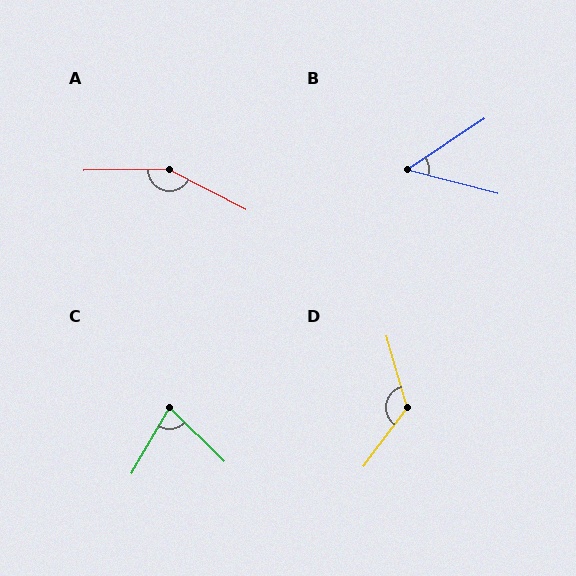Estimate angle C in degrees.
Approximately 76 degrees.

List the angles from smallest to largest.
B (48°), C (76°), D (127°), A (151°).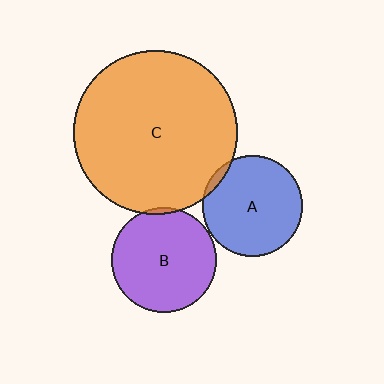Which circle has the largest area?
Circle C (orange).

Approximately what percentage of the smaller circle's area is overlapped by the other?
Approximately 5%.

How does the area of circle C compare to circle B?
Approximately 2.5 times.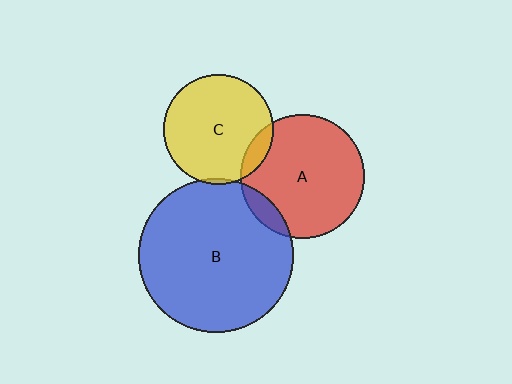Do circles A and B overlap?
Yes.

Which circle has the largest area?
Circle B (blue).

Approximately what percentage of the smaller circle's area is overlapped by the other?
Approximately 10%.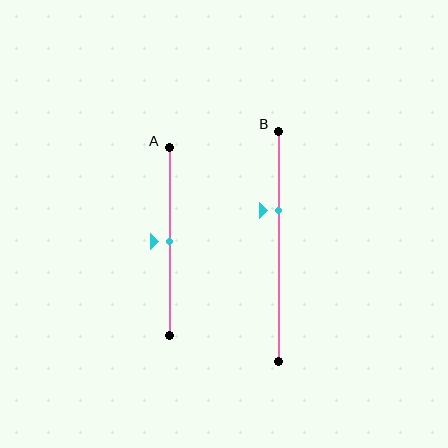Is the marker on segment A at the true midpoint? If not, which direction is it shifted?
Yes, the marker on segment A is at the true midpoint.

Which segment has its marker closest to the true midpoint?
Segment A has its marker closest to the true midpoint.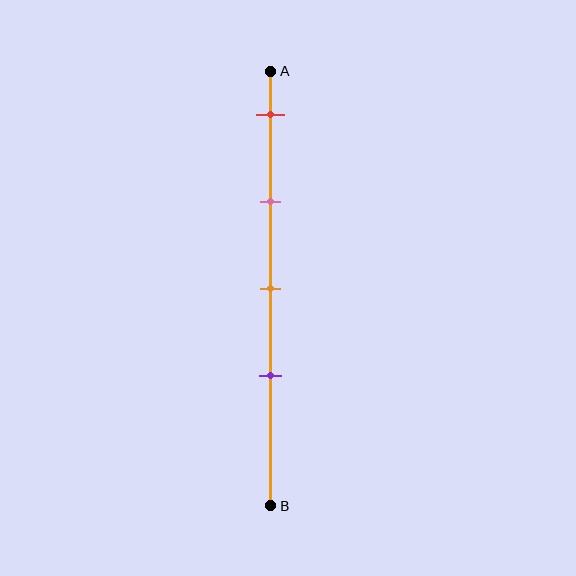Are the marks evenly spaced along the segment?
Yes, the marks are approximately evenly spaced.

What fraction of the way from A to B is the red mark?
The red mark is approximately 10% (0.1) of the way from A to B.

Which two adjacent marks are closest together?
The orange and purple marks are the closest adjacent pair.